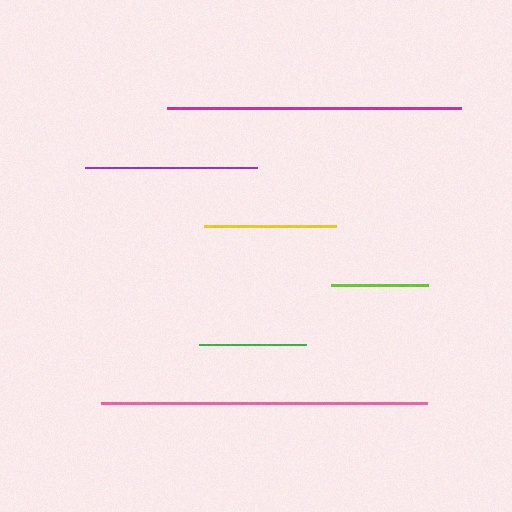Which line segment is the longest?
The pink line is the longest at approximately 326 pixels.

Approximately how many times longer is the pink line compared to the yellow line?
The pink line is approximately 2.5 times the length of the yellow line.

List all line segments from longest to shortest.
From longest to shortest: pink, magenta, purple, yellow, green, lime.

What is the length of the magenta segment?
The magenta segment is approximately 293 pixels long.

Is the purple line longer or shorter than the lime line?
The purple line is longer than the lime line.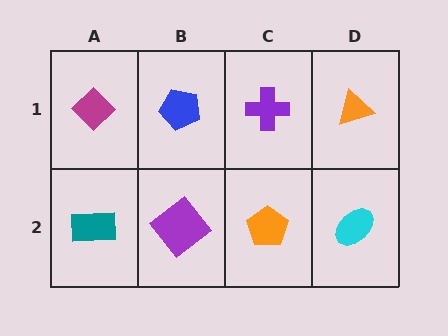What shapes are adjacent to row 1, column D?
A cyan ellipse (row 2, column D), a purple cross (row 1, column C).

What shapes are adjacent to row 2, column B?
A blue pentagon (row 1, column B), a teal rectangle (row 2, column A), an orange pentagon (row 2, column C).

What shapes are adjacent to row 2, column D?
An orange triangle (row 1, column D), an orange pentagon (row 2, column C).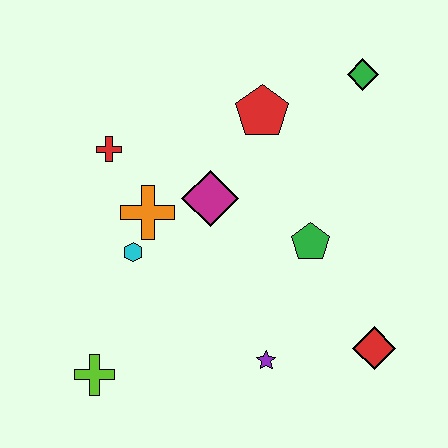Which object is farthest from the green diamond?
The lime cross is farthest from the green diamond.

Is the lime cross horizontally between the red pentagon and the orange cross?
No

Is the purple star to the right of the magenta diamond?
Yes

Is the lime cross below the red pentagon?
Yes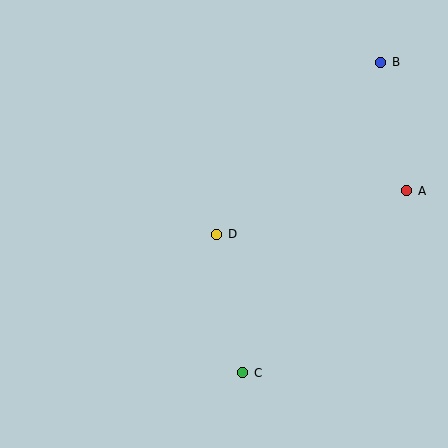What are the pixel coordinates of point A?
Point A is at (407, 191).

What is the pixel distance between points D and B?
The distance between D and B is 238 pixels.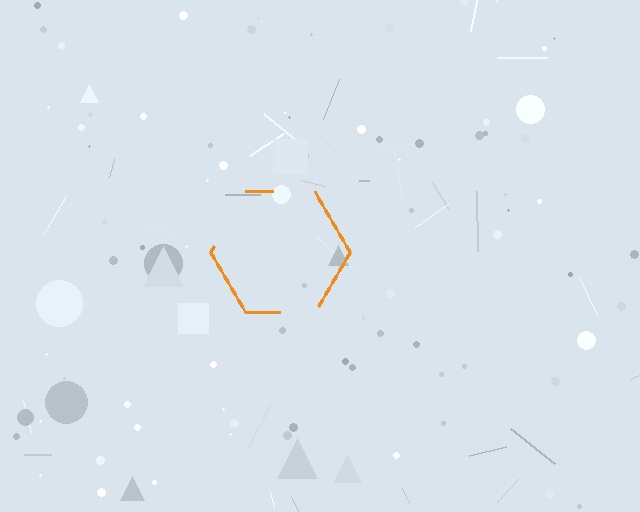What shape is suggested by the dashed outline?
The dashed outline suggests a hexagon.